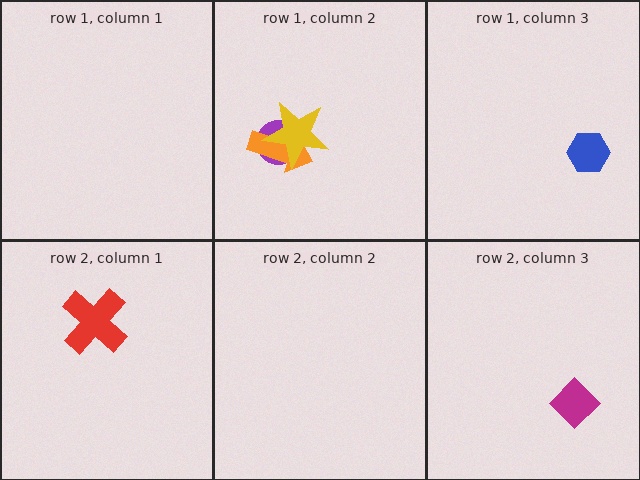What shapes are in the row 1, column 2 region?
The purple circle, the orange arrow, the yellow star.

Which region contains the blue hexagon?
The row 1, column 3 region.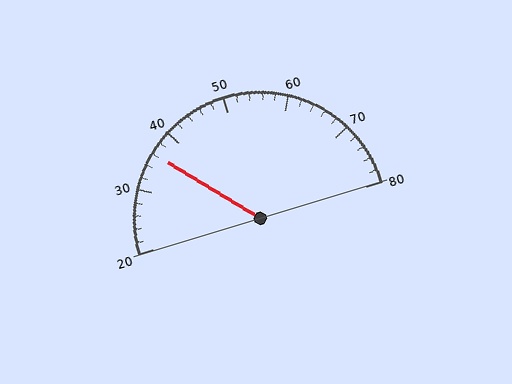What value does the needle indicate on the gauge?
The needle indicates approximately 36.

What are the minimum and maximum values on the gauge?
The gauge ranges from 20 to 80.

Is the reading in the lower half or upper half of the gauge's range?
The reading is in the lower half of the range (20 to 80).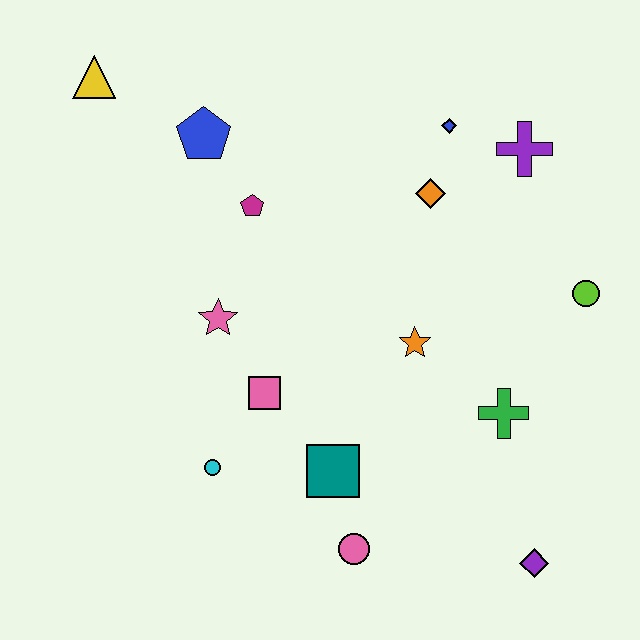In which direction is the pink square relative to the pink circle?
The pink square is above the pink circle.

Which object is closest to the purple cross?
The blue diamond is closest to the purple cross.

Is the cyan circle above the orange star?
No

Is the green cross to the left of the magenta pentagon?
No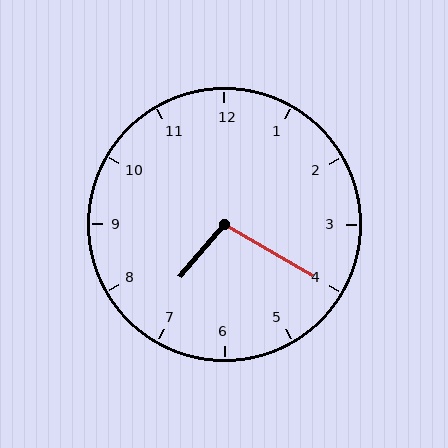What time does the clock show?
7:20.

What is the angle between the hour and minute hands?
Approximately 100 degrees.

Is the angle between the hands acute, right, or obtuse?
It is obtuse.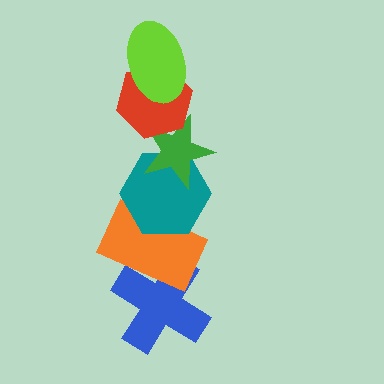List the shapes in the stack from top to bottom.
From top to bottom: the lime ellipse, the red hexagon, the green star, the teal hexagon, the orange rectangle, the blue cross.